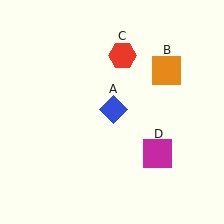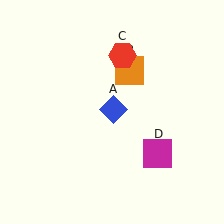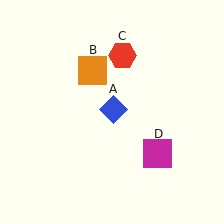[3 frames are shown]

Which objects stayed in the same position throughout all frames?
Blue diamond (object A) and red hexagon (object C) and magenta square (object D) remained stationary.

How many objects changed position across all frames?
1 object changed position: orange square (object B).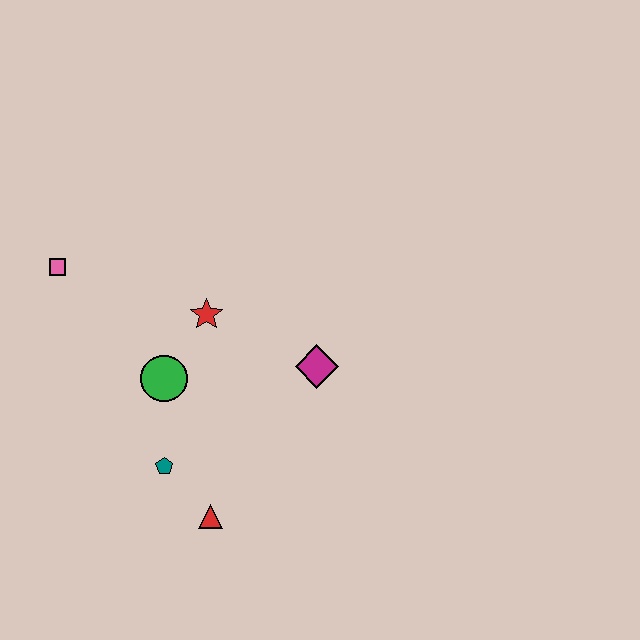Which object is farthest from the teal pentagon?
The pink square is farthest from the teal pentagon.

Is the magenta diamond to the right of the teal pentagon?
Yes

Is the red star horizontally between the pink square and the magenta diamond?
Yes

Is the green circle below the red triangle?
No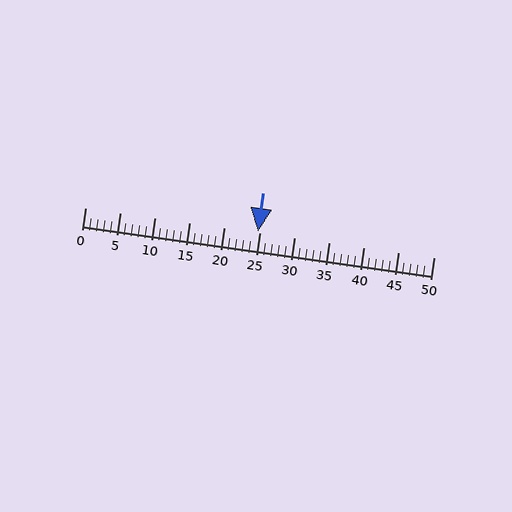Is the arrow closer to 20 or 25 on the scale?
The arrow is closer to 25.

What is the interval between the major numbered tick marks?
The major tick marks are spaced 5 units apart.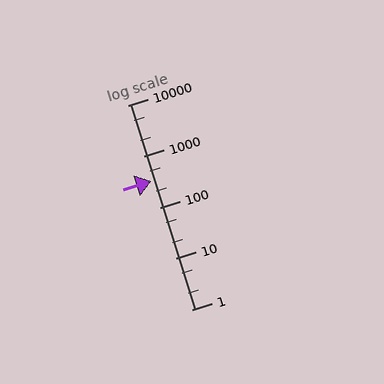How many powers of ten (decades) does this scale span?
The scale spans 4 decades, from 1 to 10000.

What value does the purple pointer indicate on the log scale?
The pointer indicates approximately 320.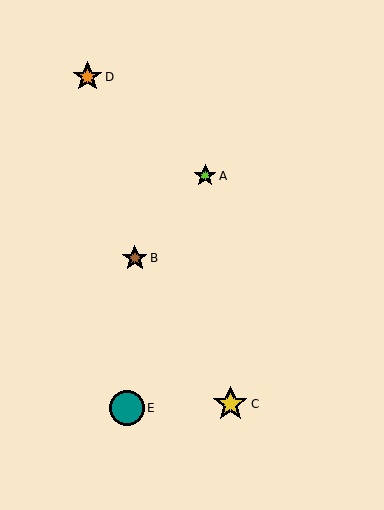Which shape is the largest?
The teal circle (labeled E) is the largest.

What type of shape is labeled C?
Shape C is a yellow star.